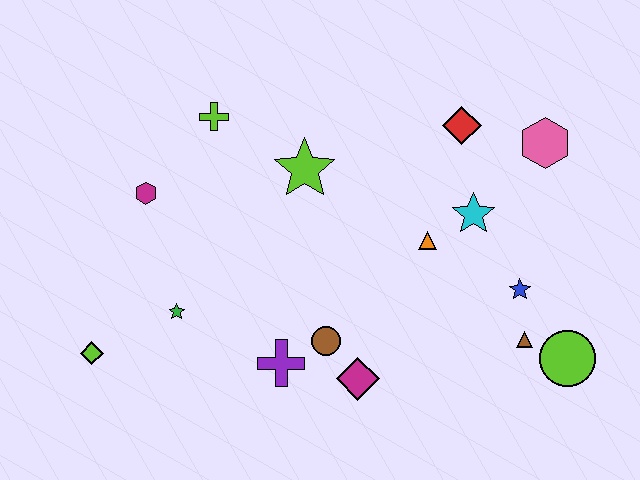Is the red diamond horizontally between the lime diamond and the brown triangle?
Yes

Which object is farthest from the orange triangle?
The lime diamond is farthest from the orange triangle.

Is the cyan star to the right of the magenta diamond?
Yes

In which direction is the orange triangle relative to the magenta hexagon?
The orange triangle is to the right of the magenta hexagon.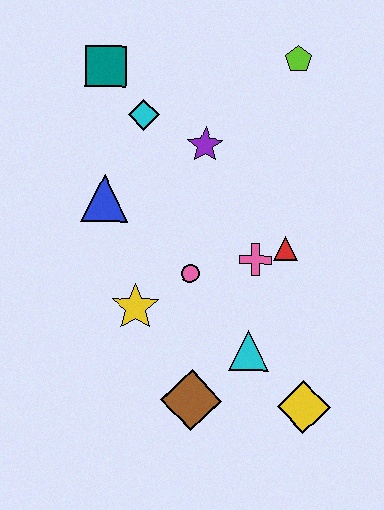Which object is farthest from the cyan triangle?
The teal square is farthest from the cyan triangle.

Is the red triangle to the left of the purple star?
No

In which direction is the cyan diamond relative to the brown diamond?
The cyan diamond is above the brown diamond.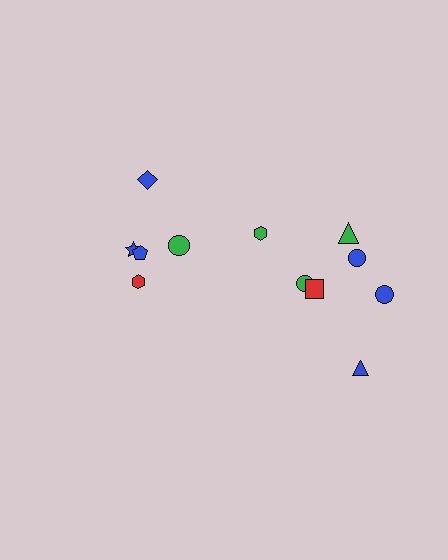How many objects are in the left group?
There are 5 objects.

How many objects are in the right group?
There are 7 objects.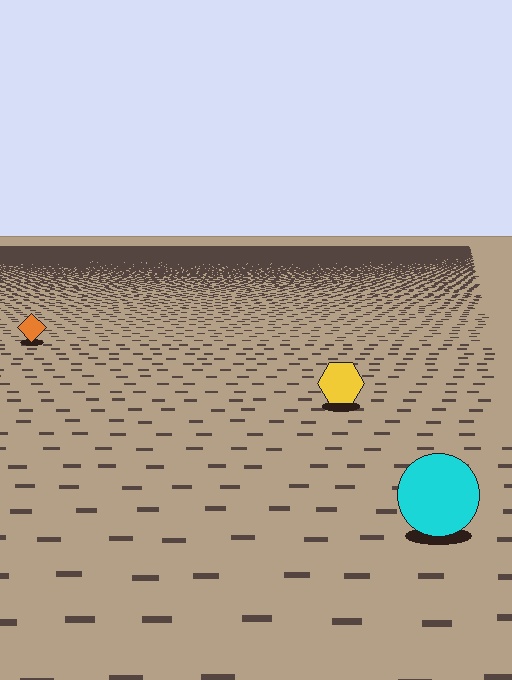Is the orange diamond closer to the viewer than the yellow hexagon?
No. The yellow hexagon is closer — you can tell from the texture gradient: the ground texture is coarser near it.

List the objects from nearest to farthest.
From nearest to farthest: the cyan circle, the yellow hexagon, the orange diamond.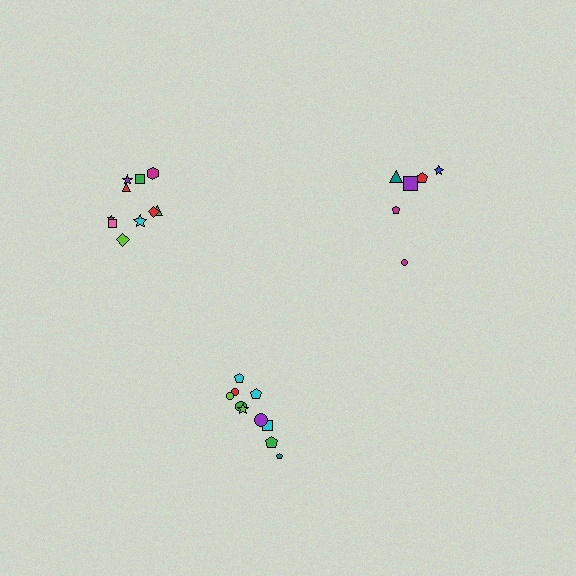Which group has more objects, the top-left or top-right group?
The top-left group.